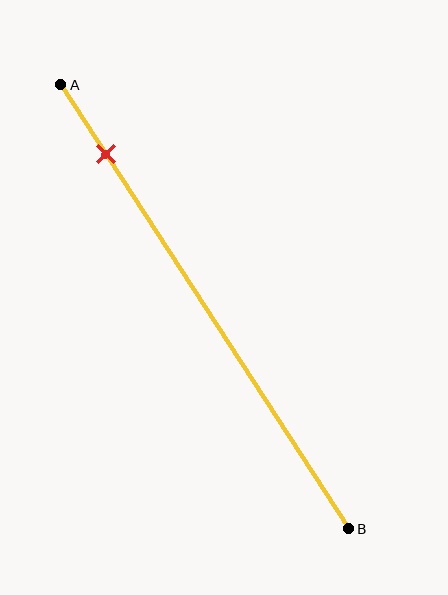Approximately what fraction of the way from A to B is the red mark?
The red mark is approximately 15% of the way from A to B.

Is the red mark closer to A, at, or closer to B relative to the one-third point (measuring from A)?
The red mark is closer to point A than the one-third point of segment AB.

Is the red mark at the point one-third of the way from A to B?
No, the mark is at about 15% from A, not at the 33% one-third point.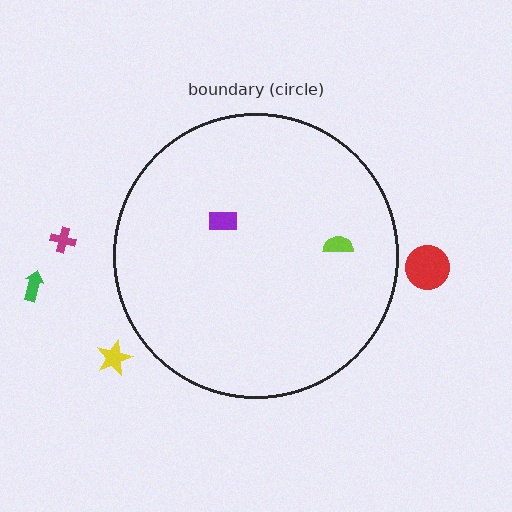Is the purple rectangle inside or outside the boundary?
Inside.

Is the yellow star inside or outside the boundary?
Outside.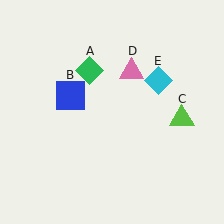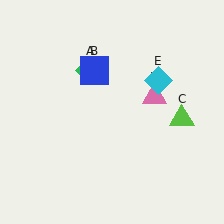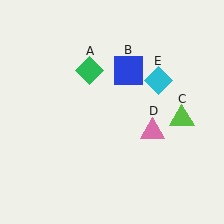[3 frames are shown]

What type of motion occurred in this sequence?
The blue square (object B), pink triangle (object D) rotated clockwise around the center of the scene.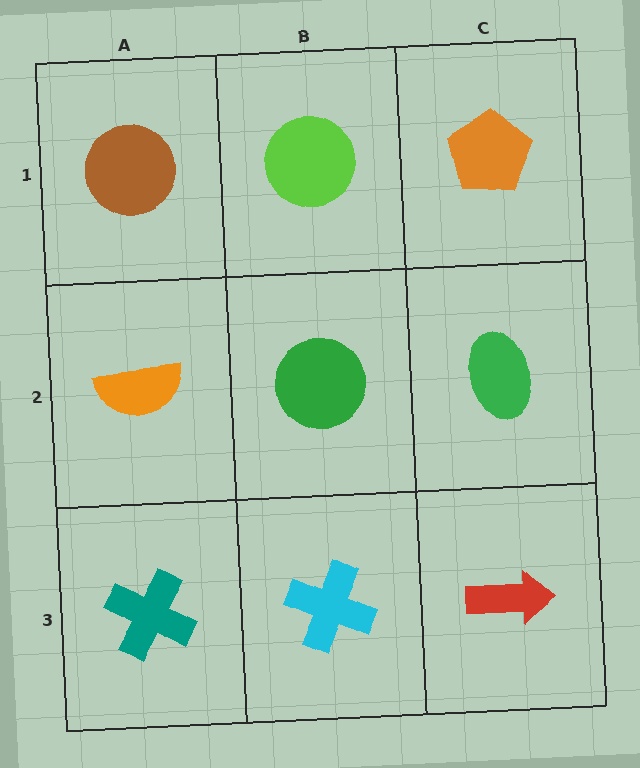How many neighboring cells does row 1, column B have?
3.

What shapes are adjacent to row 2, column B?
A lime circle (row 1, column B), a cyan cross (row 3, column B), an orange semicircle (row 2, column A), a green ellipse (row 2, column C).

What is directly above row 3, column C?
A green ellipse.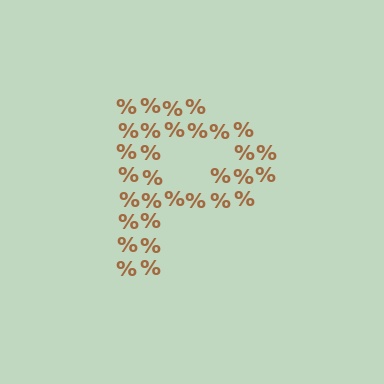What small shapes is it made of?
It is made of small percent signs.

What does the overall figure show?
The overall figure shows the letter P.